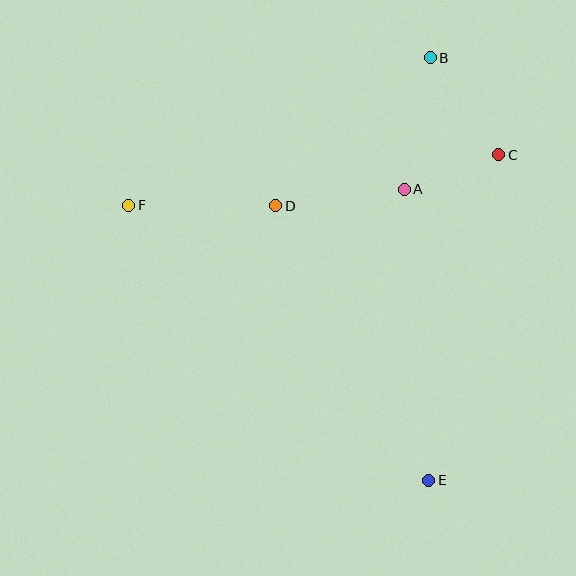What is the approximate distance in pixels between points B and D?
The distance between B and D is approximately 214 pixels.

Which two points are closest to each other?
Points A and C are closest to each other.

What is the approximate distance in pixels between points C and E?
The distance between C and E is approximately 333 pixels.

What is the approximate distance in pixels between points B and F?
The distance between B and F is approximately 336 pixels.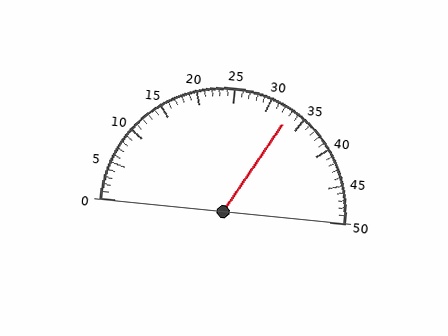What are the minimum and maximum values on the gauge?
The gauge ranges from 0 to 50.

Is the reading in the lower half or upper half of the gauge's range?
The reading is in the upper half of the range (0 to 50).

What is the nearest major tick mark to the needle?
The nearest major tick mark is 35.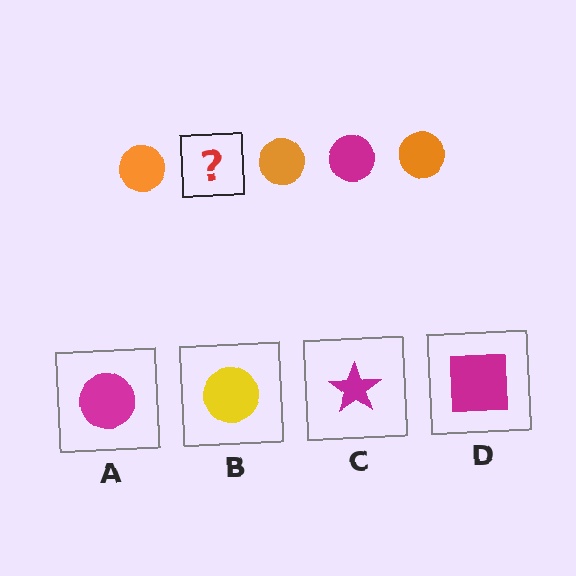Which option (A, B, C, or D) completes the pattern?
A.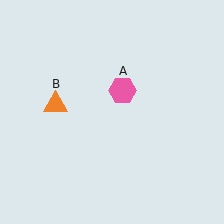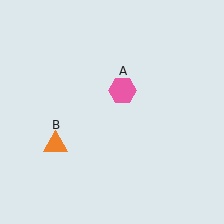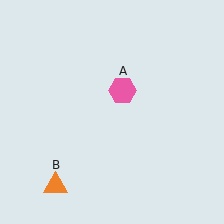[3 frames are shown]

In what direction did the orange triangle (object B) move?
The orange triangle (object B) moved down.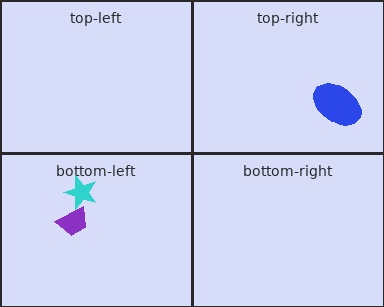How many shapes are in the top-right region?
1.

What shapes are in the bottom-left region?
The purple trapezoid, the cyan star.